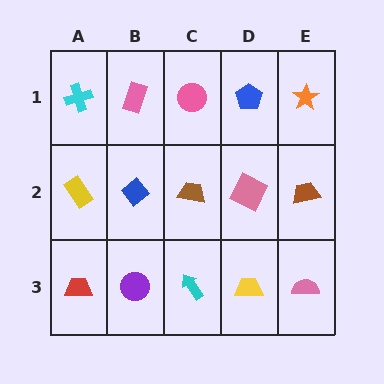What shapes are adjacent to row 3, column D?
A pink square (row 2, column D), a cyan arrow (row 3, column C), a pink semicircle (row 3, column E).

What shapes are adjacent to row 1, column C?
A brown trapezoid (row 2, column C), a pink rectangle (row 1, column B), a blue pentagon (row 1, column D).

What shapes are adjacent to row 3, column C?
A brown trapezoid (row 2, column C), a purple circle (row 3, column B), a yellow trapezoid (row 3, column D).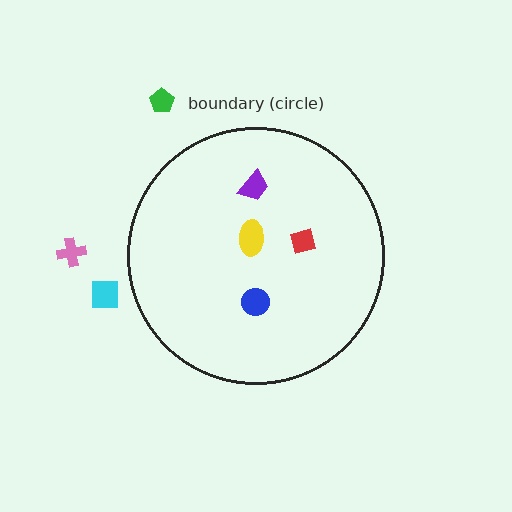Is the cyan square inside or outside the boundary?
Outside.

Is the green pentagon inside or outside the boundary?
Outside.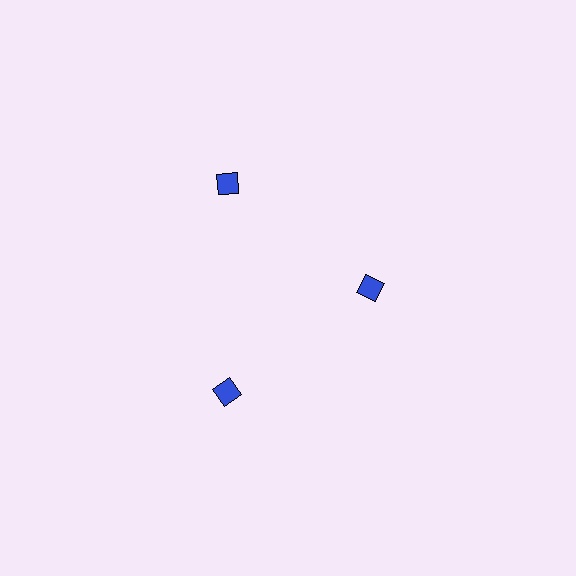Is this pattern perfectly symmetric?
No. The 3 blue diamonds are arranged in a ring, but one element near the 3 o'clock position is pulled inward toward the center, breaking the 3-fold rotational symmetry.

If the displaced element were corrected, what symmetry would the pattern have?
It would have 3-fold rotational symmetry — the pattern would map onto itself every 120 degrees.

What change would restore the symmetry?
The symmetry would be restored by moving it outward, back onto the ring so that all 3 diamonds sit at equal angles and equal distance from the center.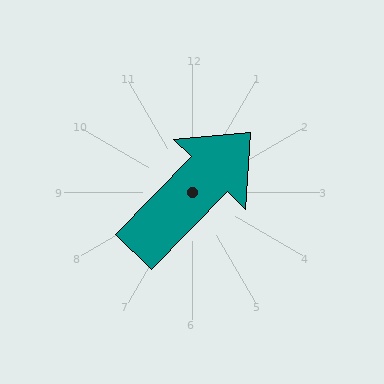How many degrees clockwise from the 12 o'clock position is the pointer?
Approximately 44 degrees.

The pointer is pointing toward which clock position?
Roughly 1 o'clock.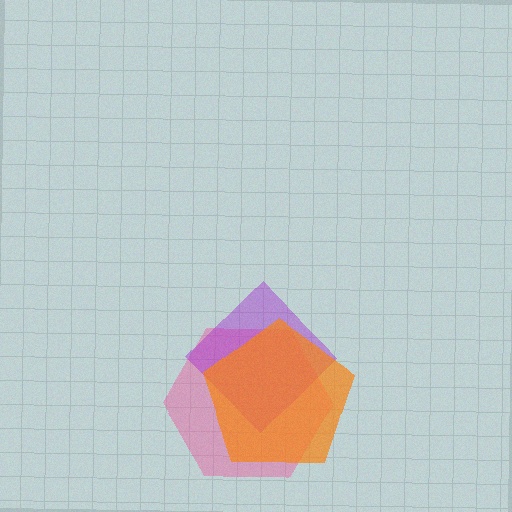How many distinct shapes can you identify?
There are 3 distinct shapes: a pink hexagon, a purple diamond, an orange pentagon.